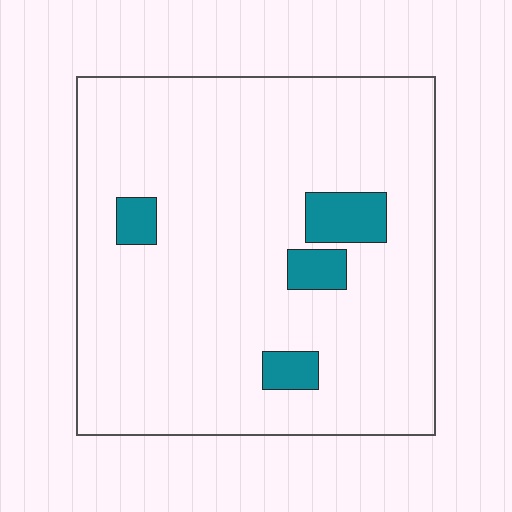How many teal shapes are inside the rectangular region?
4.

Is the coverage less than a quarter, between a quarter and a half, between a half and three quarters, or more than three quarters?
Less than a quarter.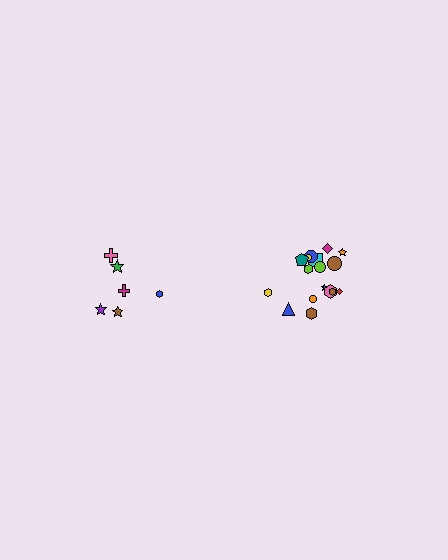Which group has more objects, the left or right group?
The right group.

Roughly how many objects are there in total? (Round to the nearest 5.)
Roughly 25 objects in total.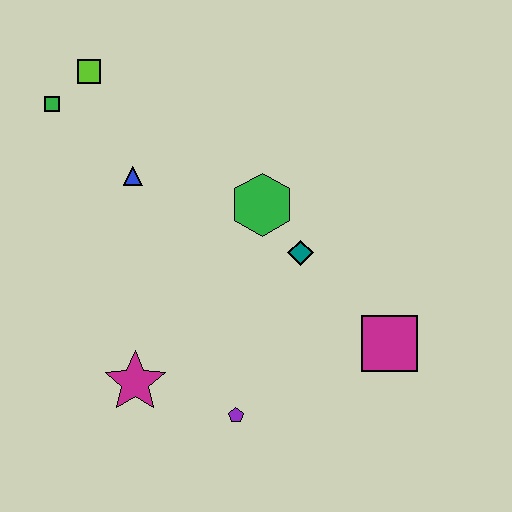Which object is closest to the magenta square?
The teal diamond is closest to the magenta square.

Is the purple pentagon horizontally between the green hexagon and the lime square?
Yes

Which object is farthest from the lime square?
The magenta square is farthest from the lime square.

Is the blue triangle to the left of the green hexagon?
Yes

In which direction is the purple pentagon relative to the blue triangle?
The purple pentagon is below the blue triangle.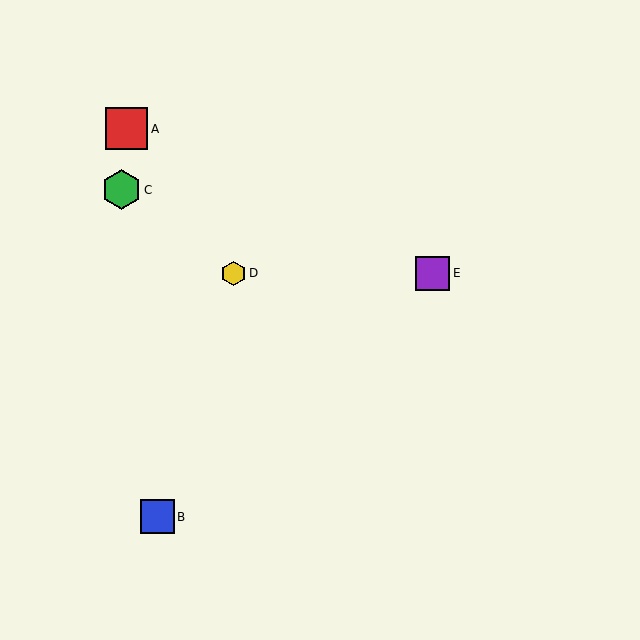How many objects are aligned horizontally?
2 objects (D, E) are aligned horizontally.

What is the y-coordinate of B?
Object B is at y≈517.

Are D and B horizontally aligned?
No, D is at y≈273 and B is at y≈517.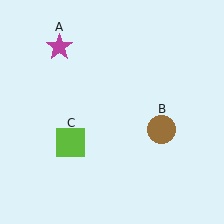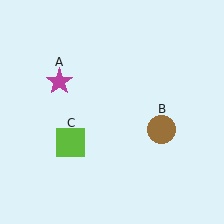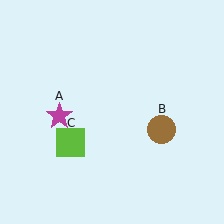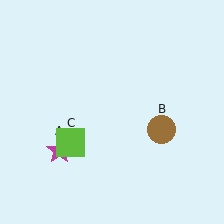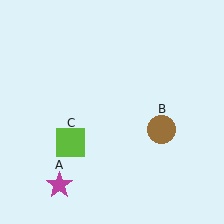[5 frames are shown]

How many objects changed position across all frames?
1 object changed position: magenta star (object A).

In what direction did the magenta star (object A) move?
The magenta star (object A) moved down.